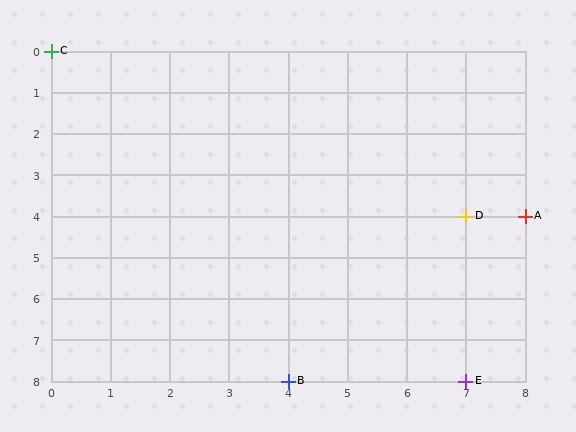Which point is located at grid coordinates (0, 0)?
Point C is at (0, 0).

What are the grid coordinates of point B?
Point B is at grid coordinates (4, 8).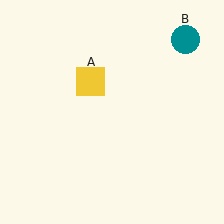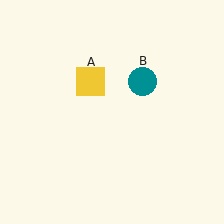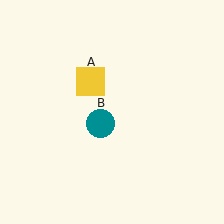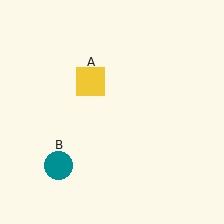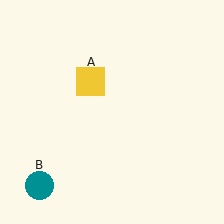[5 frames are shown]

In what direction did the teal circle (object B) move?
The teal circle (object B) moved down and to the left.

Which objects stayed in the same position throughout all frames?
Yellow square (object A) remained stationary.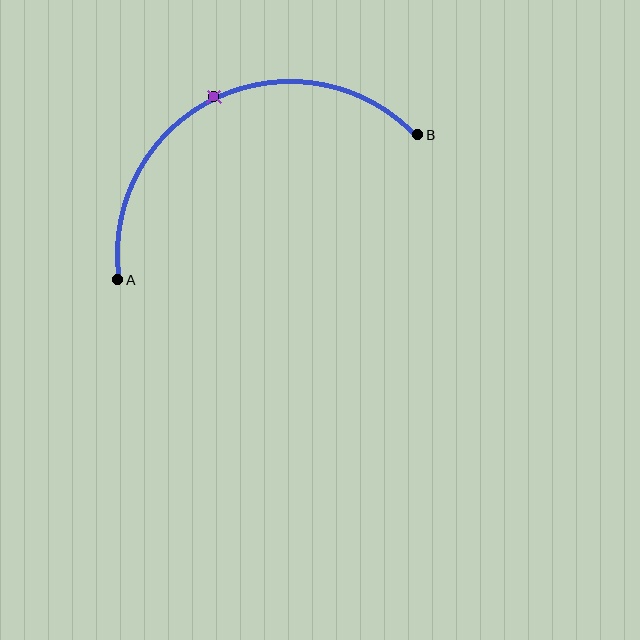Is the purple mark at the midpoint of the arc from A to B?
Yes. The purple mark lies on the arc at equal arc-length from both A and B — it is the arc midpoint.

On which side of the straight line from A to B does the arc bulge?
The arc bulges above the straight line connecting A and B.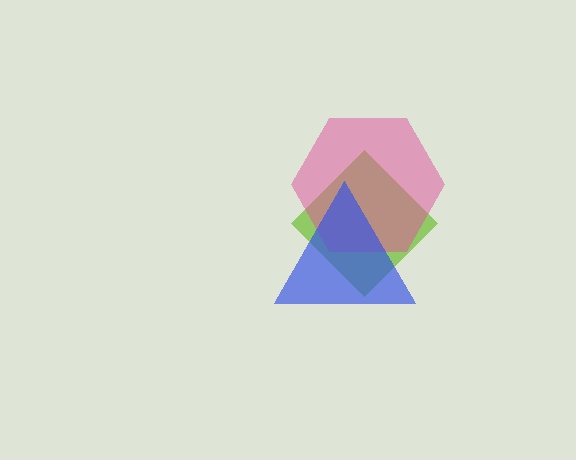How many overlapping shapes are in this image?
There are 3 overlapping shapes in the image.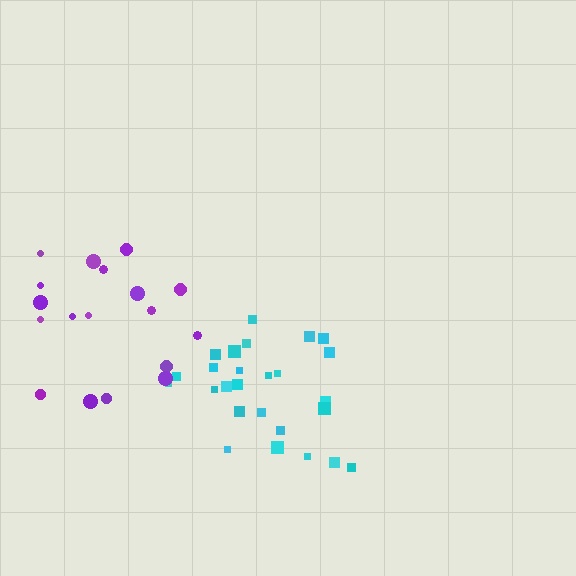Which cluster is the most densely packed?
Cyan.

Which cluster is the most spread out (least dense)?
Purple.